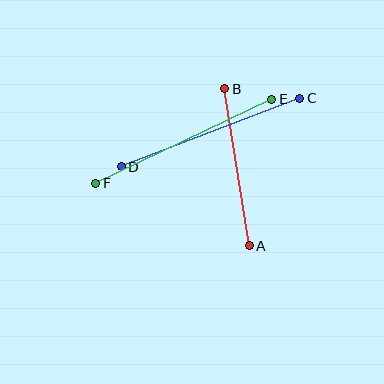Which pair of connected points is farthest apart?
Points E and F are farthest apart.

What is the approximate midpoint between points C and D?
The midpoint is at approximately (211, 133) pixels.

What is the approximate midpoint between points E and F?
The midpoint is at approximately (184, 141) pixels.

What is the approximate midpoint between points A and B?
The midpoint is at approximately (237, 167) pixels.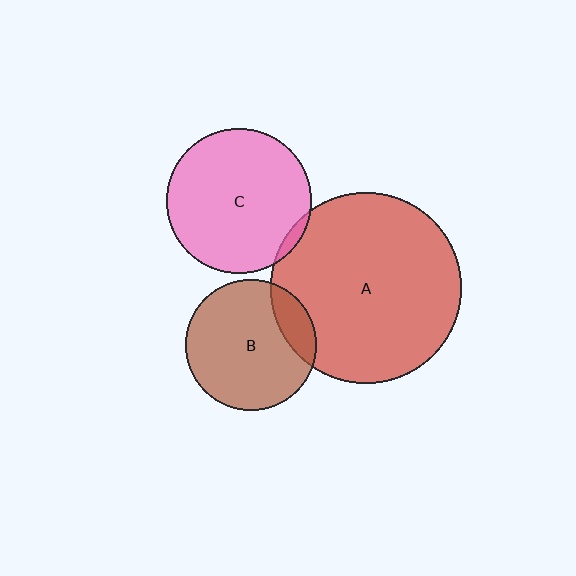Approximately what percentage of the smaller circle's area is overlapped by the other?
Approximately 5%.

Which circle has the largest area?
Circle A (red).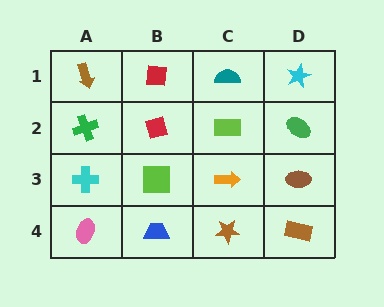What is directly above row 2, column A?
A brown arrow.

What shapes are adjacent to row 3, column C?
A lime rectangle (row 2, column C), a brown star (row 4, column C), a lime square (row 3, column B), a brown ellipse (row 3, column D).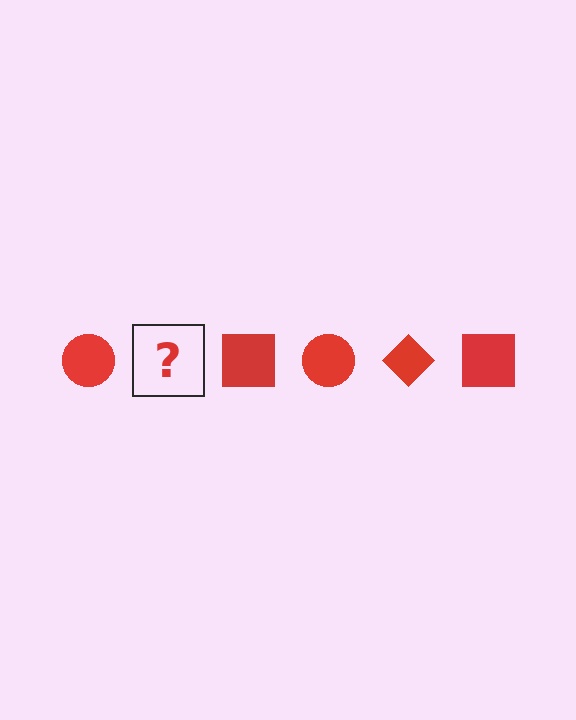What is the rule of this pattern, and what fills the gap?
The rule is that the pattern cycles through circle, diamond, square shapes in red. The gap should be filled with a red diamond.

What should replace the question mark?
The question mark should be replaced with a red diamond.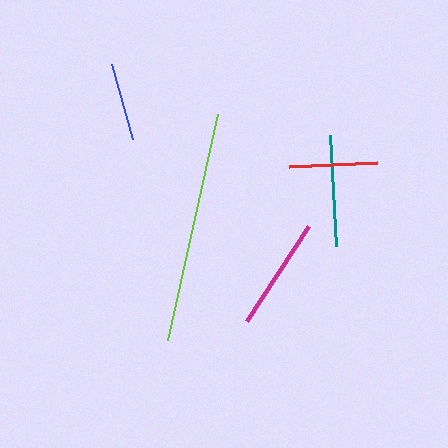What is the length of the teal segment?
The teal segment is approximately 111 pixels long.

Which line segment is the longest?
The lime line is the longest at approximately 232 pixels.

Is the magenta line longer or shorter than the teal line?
The magenta line is longer than the teal line.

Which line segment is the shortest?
The blue line is the shortest at approximately 78 pixels.